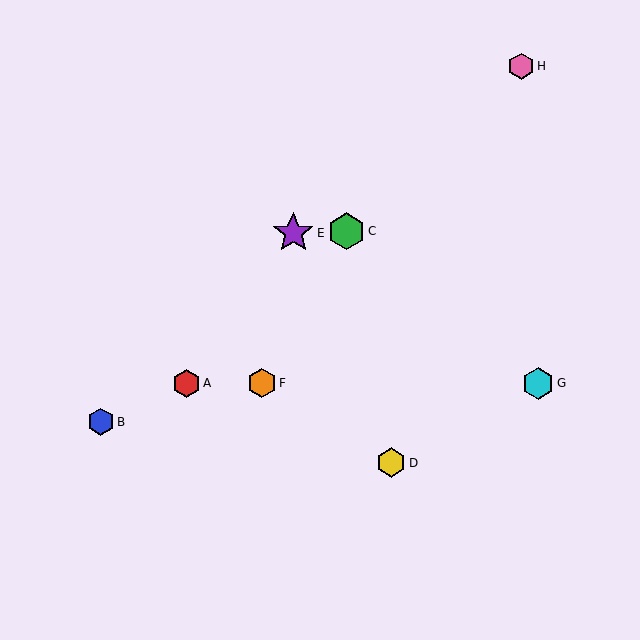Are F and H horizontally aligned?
No, F is at y≈383 and H is at y≈66.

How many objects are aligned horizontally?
3 objects (A, F, G) are aligned horizontally.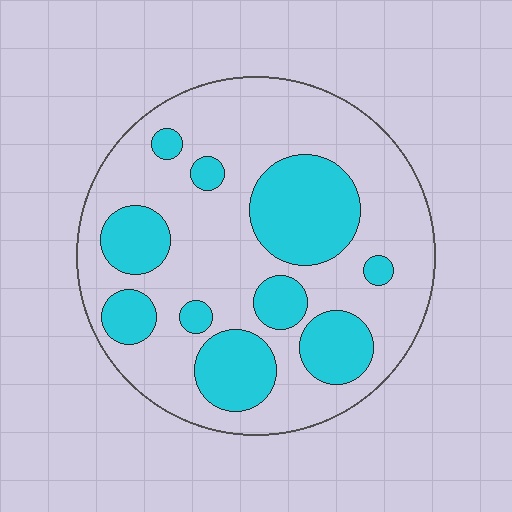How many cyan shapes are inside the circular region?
10.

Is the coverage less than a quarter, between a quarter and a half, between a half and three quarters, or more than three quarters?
Between a quarter and a half.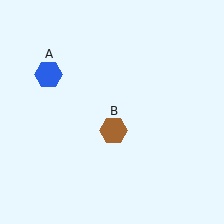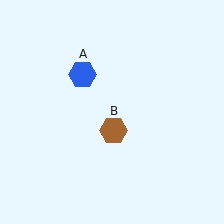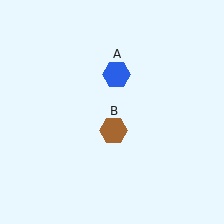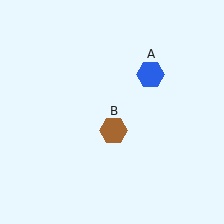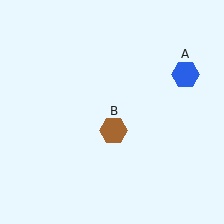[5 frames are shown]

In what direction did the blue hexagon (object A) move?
The blue hexagon (object A) moved right.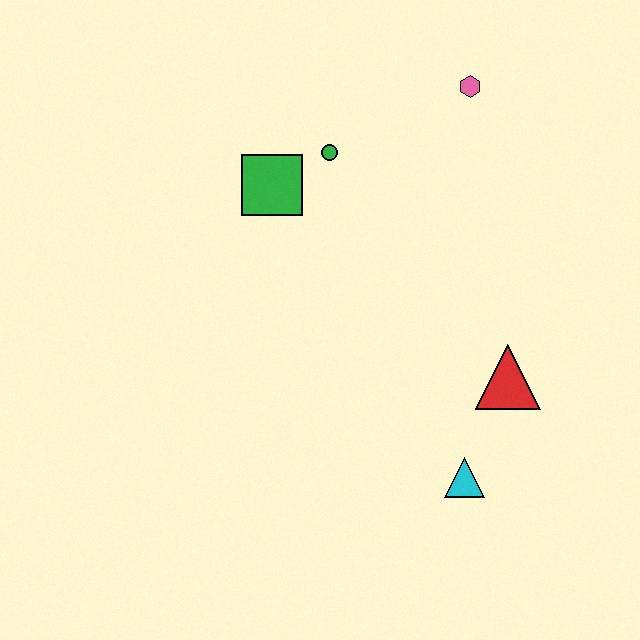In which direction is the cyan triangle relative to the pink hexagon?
The cyan triangle is below the pink hexagon.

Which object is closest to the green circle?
The green square is closest to the green circle.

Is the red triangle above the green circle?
No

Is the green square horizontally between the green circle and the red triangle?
No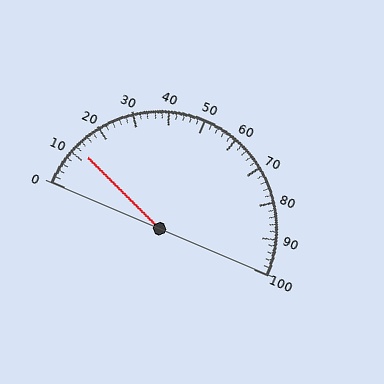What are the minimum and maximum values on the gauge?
The gauge ranges from 0 to 100.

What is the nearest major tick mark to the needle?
The nearest major tick mark is 10.